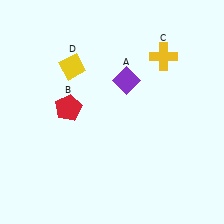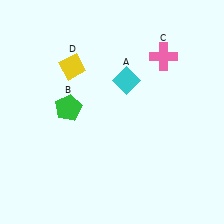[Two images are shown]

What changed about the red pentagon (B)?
In Image 1, B is red. In Image 2, it changed to green.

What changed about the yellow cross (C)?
In Image 1, C is yellow. In Image 2, it changed to pink.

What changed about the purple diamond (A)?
In Image 1, A is purple. In Image 2, it changed to cyan.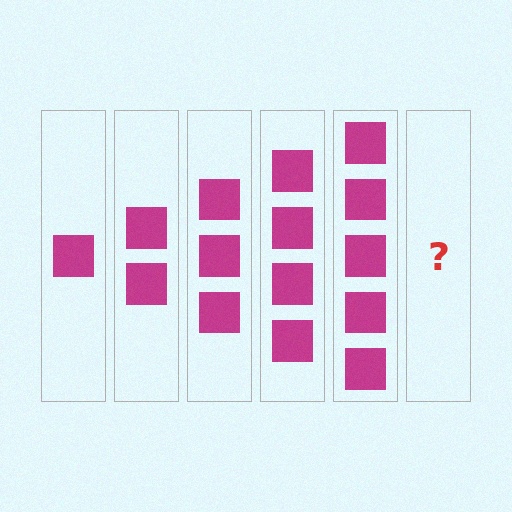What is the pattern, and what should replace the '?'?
The pattern is that each step adds one more square. The '?' should be 6 squares.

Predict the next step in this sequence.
The next step is 6 squares.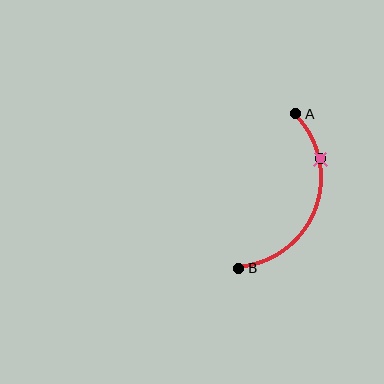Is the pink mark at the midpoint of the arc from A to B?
No. The pink mark lies on the arc but is closer to endpoint A. The arc midpoint would be at the point on the curve equidistant along the arc from both A and B.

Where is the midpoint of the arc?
The arc midpoint is the point on the curve farthest from the straight line joining A and B. It sits to the right of that line.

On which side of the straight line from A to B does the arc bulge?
The arc bulges to the right of the straight line connecting A and B.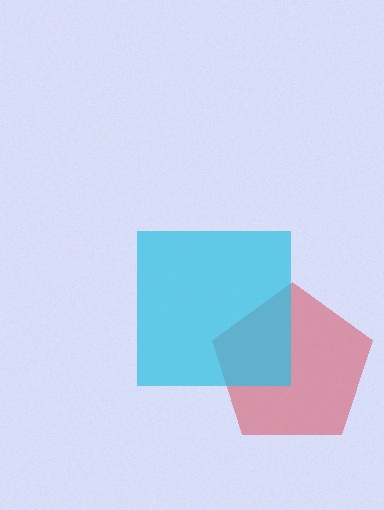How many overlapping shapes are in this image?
There are 2 overlapping shapes in the image.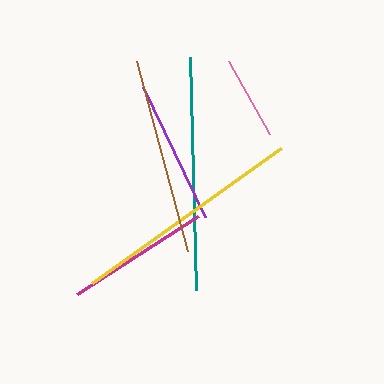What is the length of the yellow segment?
The yellow segment is approximately 232 pixels long.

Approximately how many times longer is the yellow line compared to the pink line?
The yellow line is approximately 2.8 times the length of the pink line.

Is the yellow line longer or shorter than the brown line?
The yellow line is longer than the brown line.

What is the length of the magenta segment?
The magenta segment is approximately 144 pixels long.